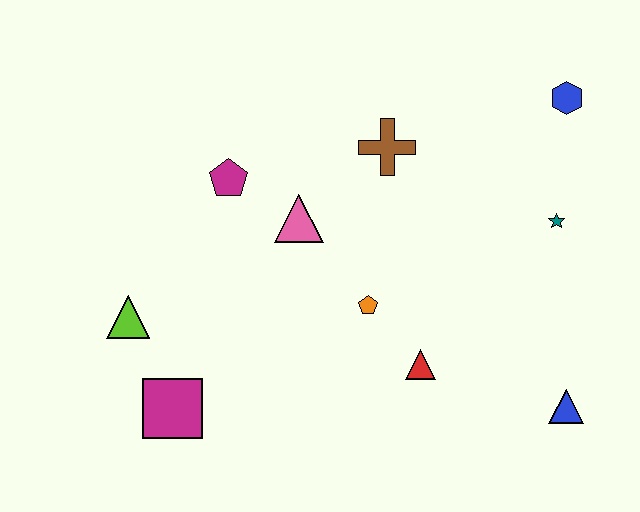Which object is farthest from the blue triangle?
The lime triangle is farthest from the blue triangle.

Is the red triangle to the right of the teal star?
No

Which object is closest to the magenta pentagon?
The pink triangle is closest to the magenta pentagon.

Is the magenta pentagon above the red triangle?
Yes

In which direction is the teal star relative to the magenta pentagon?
The teal star is to the right of the magenta pentagon.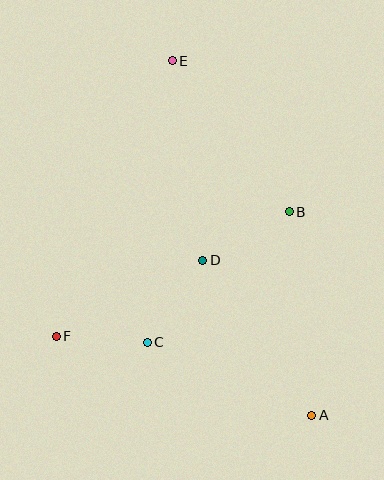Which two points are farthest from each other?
Points A and E are farthest from each other.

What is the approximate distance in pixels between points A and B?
The distance between A and B is approximately 205 pixels.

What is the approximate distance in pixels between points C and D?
The distance between C and D is approximately 99 pixels.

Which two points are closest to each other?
Points C and F are closest to each other.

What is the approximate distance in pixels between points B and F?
The distance between B and F is approximately 264 pixels.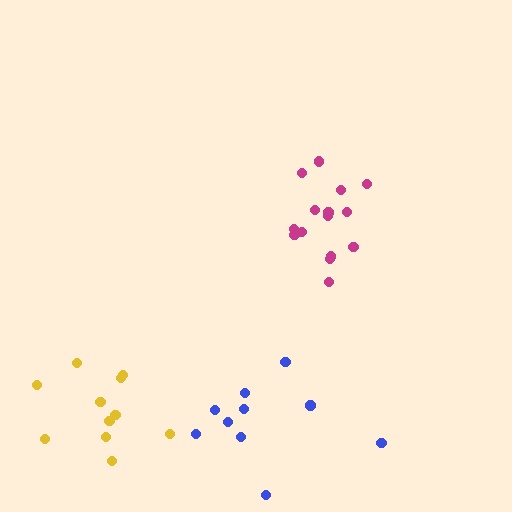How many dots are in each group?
Group 1: 15 dots, Group 2: 10 dots, Group 3: 11 dots (36 total).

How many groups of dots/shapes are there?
There are 3 groups.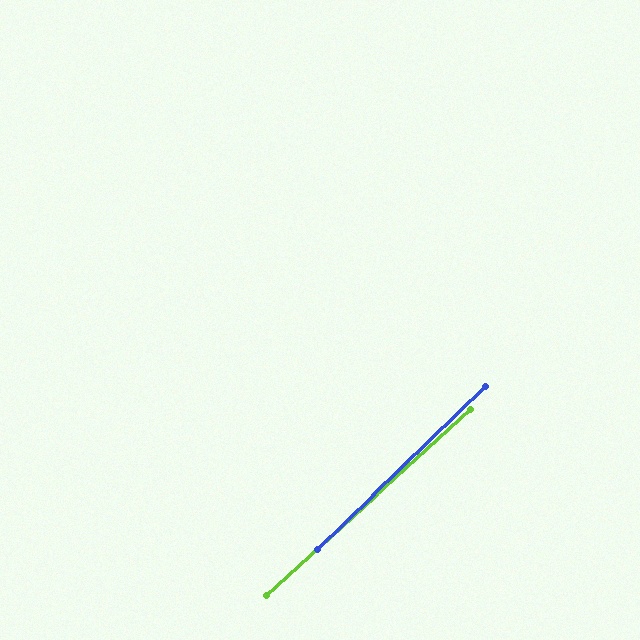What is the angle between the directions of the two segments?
Approximately 1 degree.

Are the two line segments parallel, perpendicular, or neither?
Parallel — their directions differ by only 1.4°.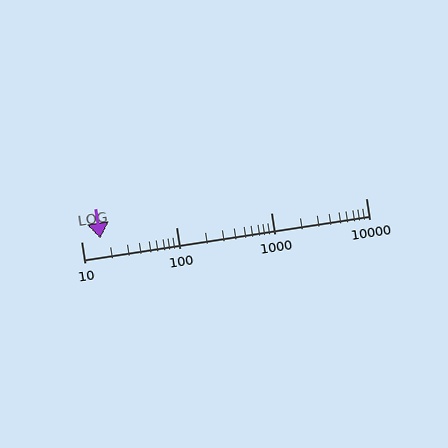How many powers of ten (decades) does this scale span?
The scale spans 3 decades, from 10 to 10000.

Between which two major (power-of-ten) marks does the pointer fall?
The pointer is between 10 and 100.